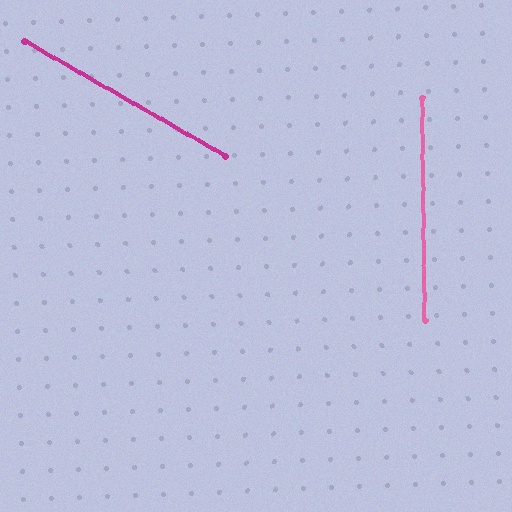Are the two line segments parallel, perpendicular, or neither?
Neither parallel nor perpendicular — they differ by about 60°.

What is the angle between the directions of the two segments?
Approximately 60 degrees.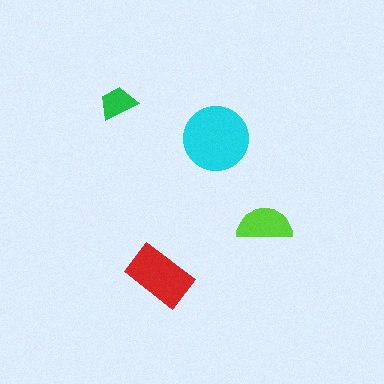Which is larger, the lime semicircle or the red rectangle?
The red rectangle.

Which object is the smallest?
The green trapezoid.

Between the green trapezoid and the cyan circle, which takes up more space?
The cyan circle.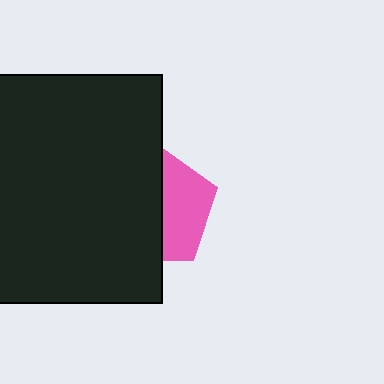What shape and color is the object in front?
The object in front is a black rectangle.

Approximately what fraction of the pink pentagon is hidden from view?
Roughly 60% of the pink pentagon is hidden behind the black rectangle.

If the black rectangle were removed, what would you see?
You would see the complete pink pentagon.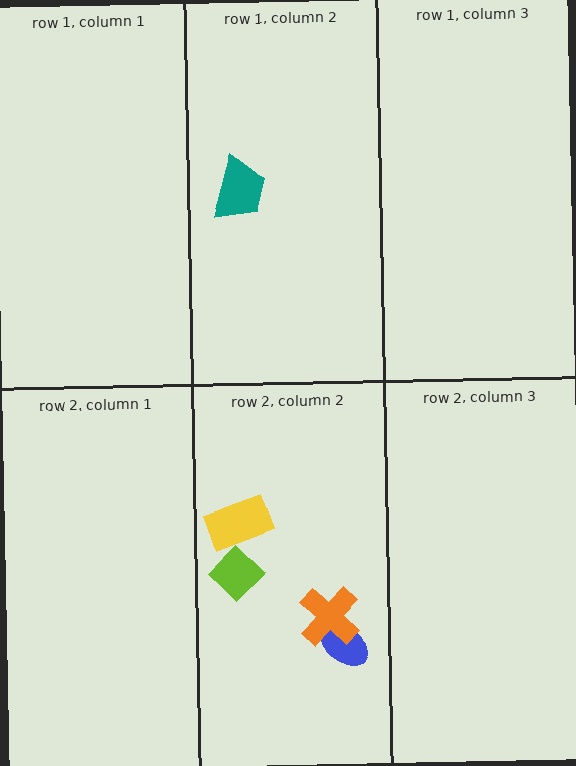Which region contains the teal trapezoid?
The row 1, column 2 region.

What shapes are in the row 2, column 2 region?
The blue ellipse, the lime diamond, the yellow rectangle, the orange cross.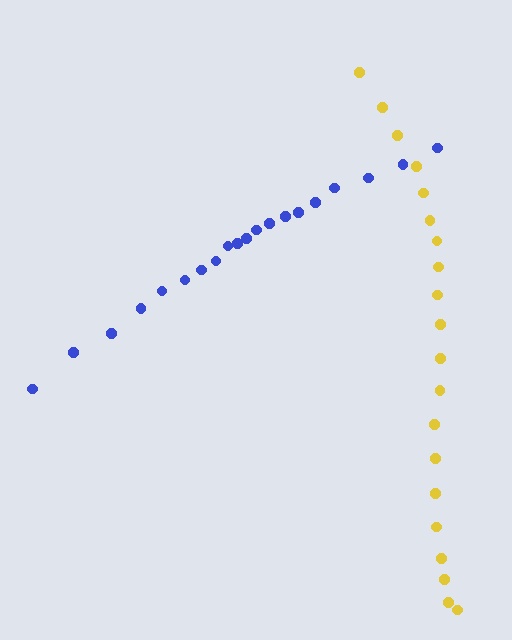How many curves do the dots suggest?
There are 2 distinct paths.